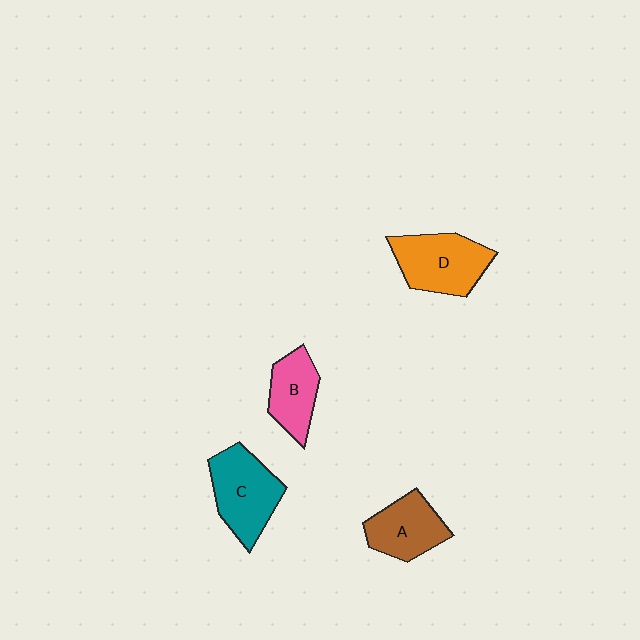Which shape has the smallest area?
Shape B (pink).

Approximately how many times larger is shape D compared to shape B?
Approximately 1.4 times.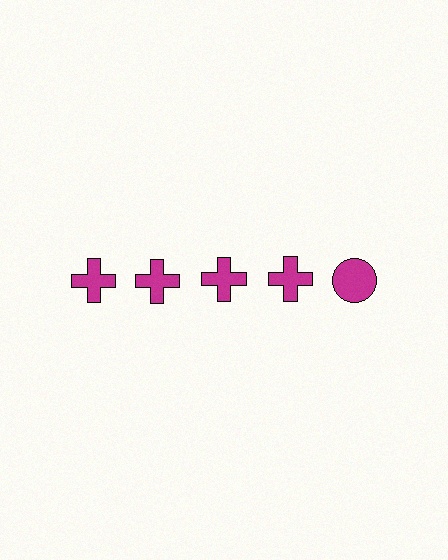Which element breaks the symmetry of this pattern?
The magenta circle in the top row, rightmost column breaks the symmetry. All other shapes are magenta crosses.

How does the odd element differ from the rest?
It has a different shape: circle instead of cross.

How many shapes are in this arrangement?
There are 5 shapes arranged in a grid pattern.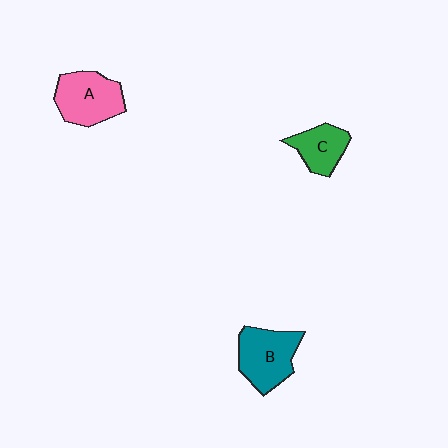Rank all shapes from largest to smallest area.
From largest to smallest: B (teal), A (pink), C (green).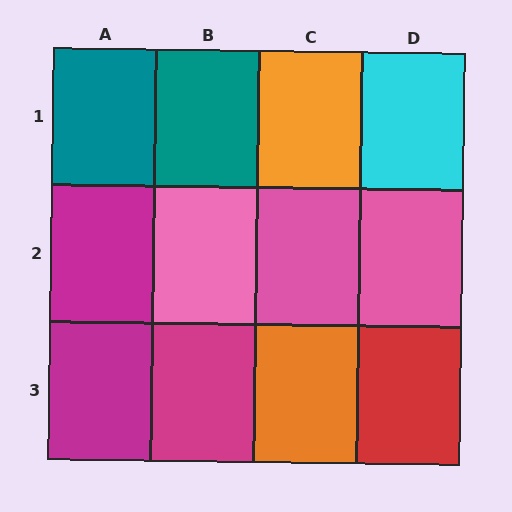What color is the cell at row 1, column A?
Teal.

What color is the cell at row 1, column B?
Teal.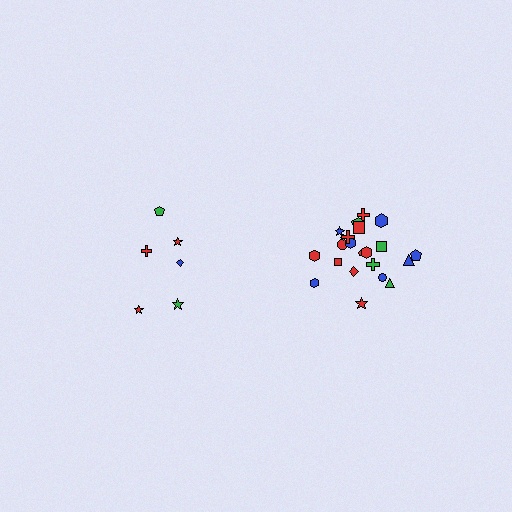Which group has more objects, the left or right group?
The right group.